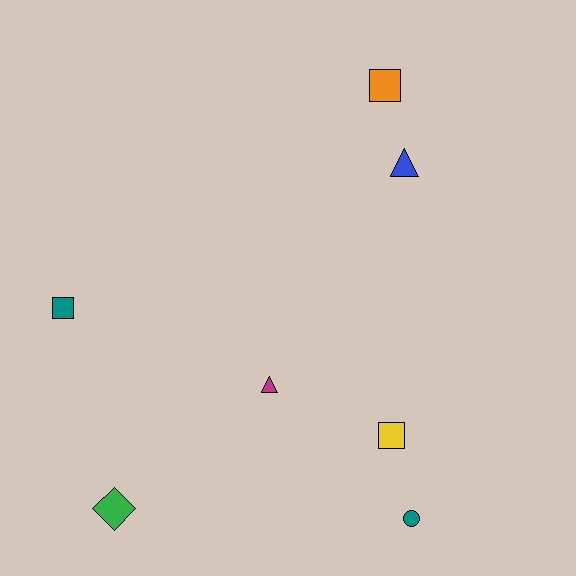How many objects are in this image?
There are 7 objects.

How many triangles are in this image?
There are 2 triangles.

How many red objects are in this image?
There are no red objects.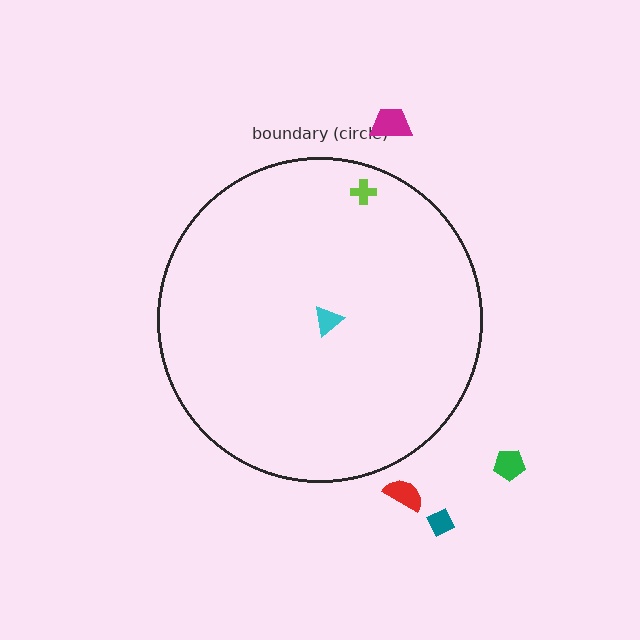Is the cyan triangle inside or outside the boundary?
Inside.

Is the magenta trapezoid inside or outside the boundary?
Outside.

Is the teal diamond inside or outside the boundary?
Outside.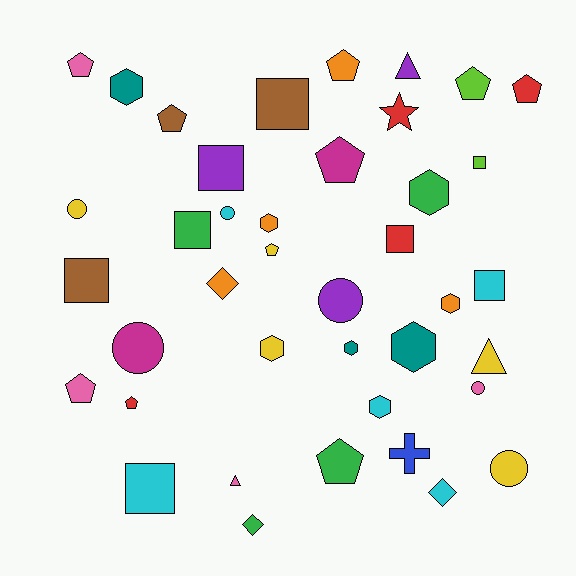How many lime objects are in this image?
There are 2 lime objects.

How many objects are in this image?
There are 40 objects.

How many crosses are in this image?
There is 1 cross.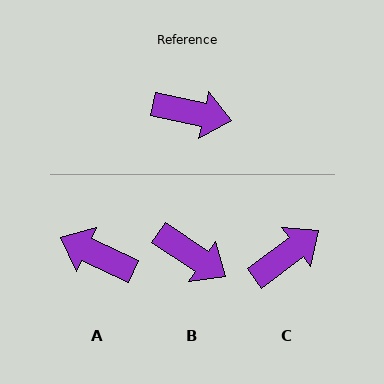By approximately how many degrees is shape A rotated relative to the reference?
Approximately 167 degrees counter-clockwise.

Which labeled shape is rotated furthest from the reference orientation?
A, about 167 degrees away.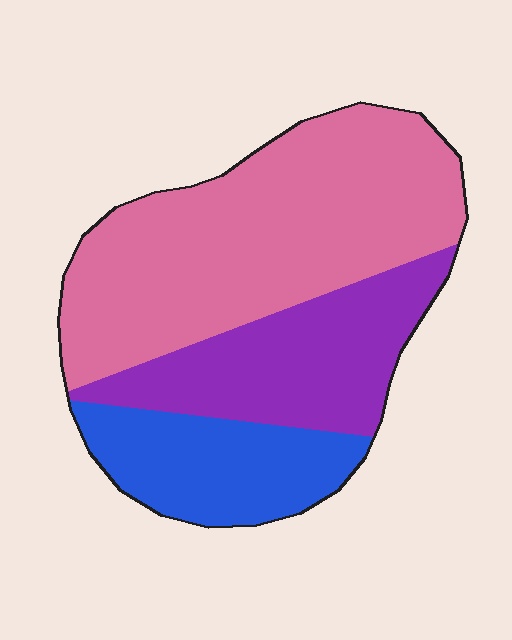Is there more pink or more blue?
Pink.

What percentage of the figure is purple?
Purple takes up about one quarter (1/4) of the figure.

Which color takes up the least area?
Blue, at roughly 20%.